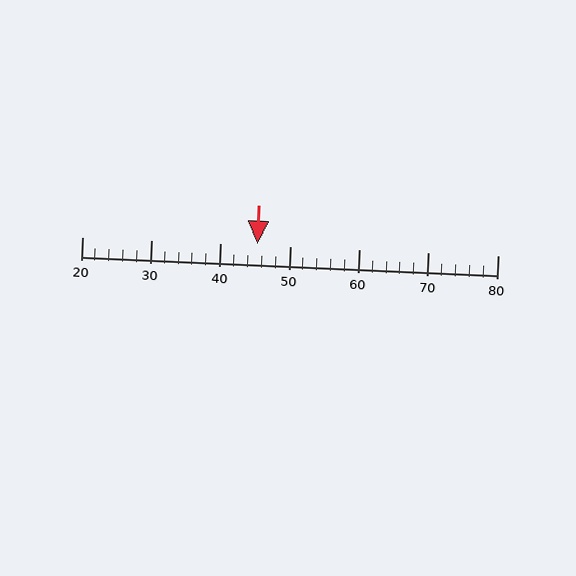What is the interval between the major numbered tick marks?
The major tick marks are spaced 10 units apart.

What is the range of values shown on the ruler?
The ruler shows values from 20 to 80.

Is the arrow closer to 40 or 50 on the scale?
The arrow is closer to 50.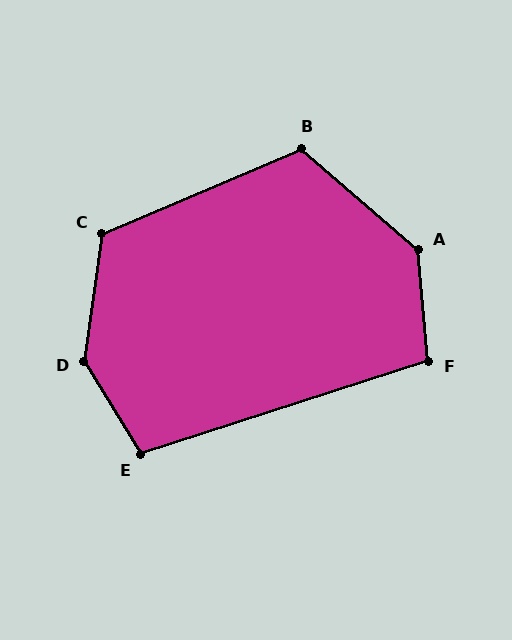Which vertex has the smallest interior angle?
F, at approximately 103 degrees.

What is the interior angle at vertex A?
Approximately 136 degrees (obtuse).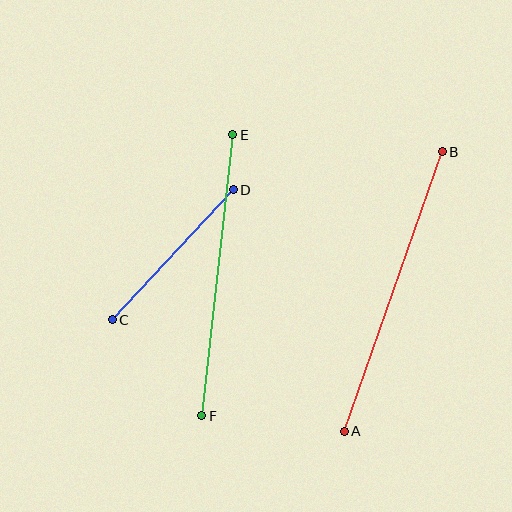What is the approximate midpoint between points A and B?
The midpoint is at approximately (393, 291) pixels.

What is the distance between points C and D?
The distance is approximately 178 pixels.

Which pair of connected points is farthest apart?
Points A and B are farthest apart.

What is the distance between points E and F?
The distance is approximately 283 pixels.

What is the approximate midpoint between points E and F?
The midpoint is at approximately (217, 275) pixels.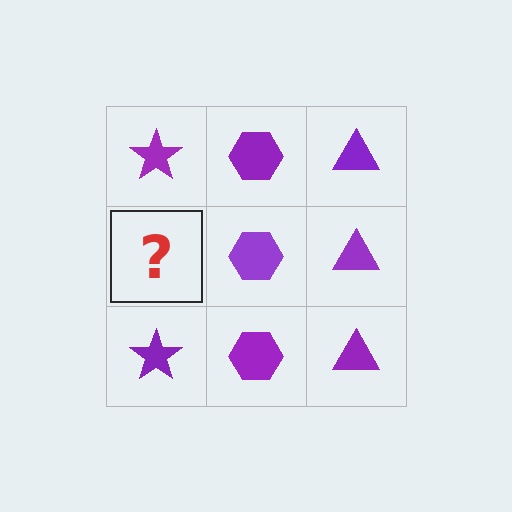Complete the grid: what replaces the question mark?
The question mark should be replaced with a purple star.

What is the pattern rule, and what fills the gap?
The rule is that each column has a consistent shape. The gap should be filled with a purple star.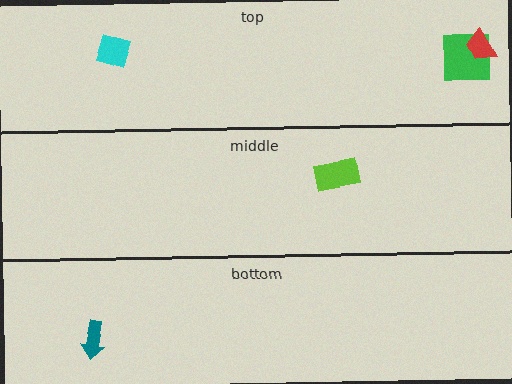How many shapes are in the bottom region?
1.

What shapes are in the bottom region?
The teal arrow.